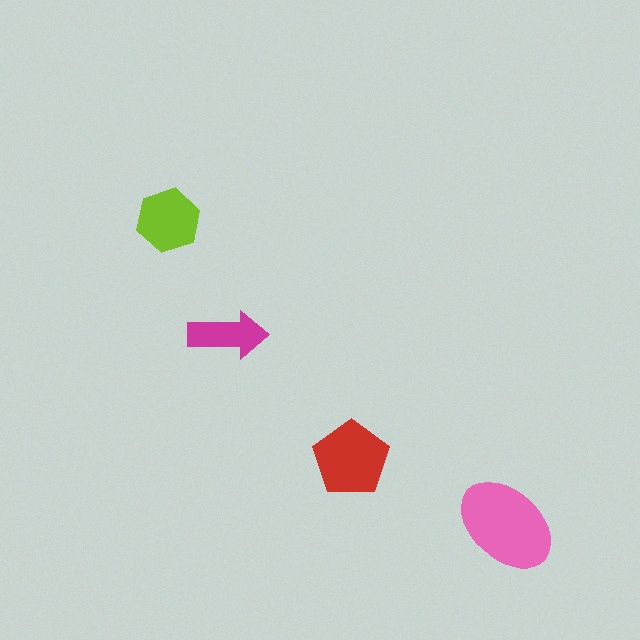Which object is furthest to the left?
The lime hexagon is leftmost.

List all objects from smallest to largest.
The magenta arrow, the lime hexagon, the red pentagon, the pink ellipse.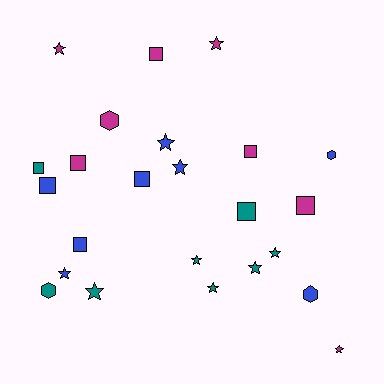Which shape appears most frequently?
Star, with 11 objects.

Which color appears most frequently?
Blue, with 8 objects.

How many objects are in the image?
There are 24 objects.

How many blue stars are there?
There are 3 blue stars.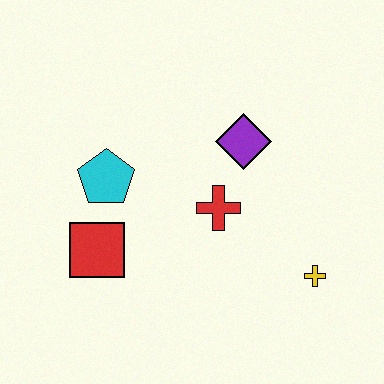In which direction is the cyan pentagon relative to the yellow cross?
The cyan pentagon is to the left of the yellow cross.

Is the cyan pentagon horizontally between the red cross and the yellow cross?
No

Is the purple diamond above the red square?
Yes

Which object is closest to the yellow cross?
The red cross is closest to the yellow cross.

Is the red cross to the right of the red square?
Yes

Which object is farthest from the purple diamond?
The red square is farthest from the purple diamond.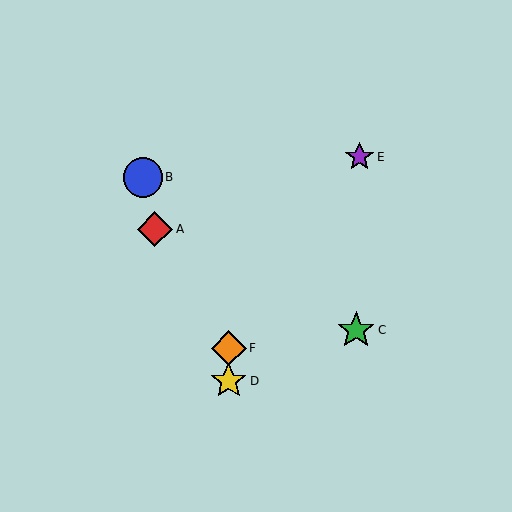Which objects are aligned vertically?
Objects D, F are aligned vertically.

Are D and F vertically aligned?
Yes, both are at x≈229.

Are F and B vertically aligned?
No, F is at x≈229 and B is at x≈143.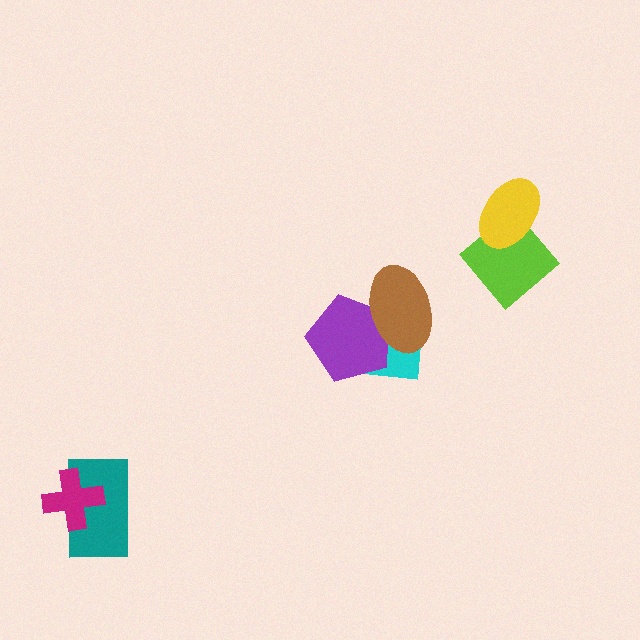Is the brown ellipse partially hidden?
No, no other shape covers it.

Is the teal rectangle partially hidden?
Yes, it is partially covered by another shape.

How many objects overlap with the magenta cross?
1 object overlaps with the magenta cross.